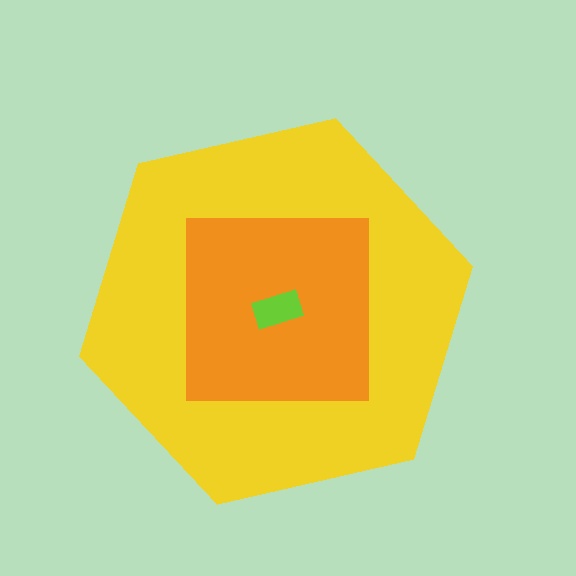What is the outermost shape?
The yellow hexagon.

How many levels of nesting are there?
3.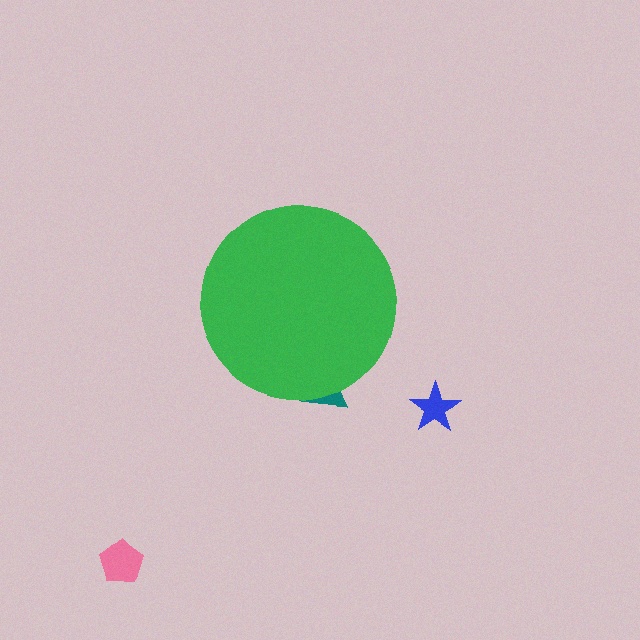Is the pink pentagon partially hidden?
No, the pink pentagon is fully visible.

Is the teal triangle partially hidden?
Yes, the teal triangle is partially hidden behind the green circle.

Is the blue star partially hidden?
No, the blue star is fully visible.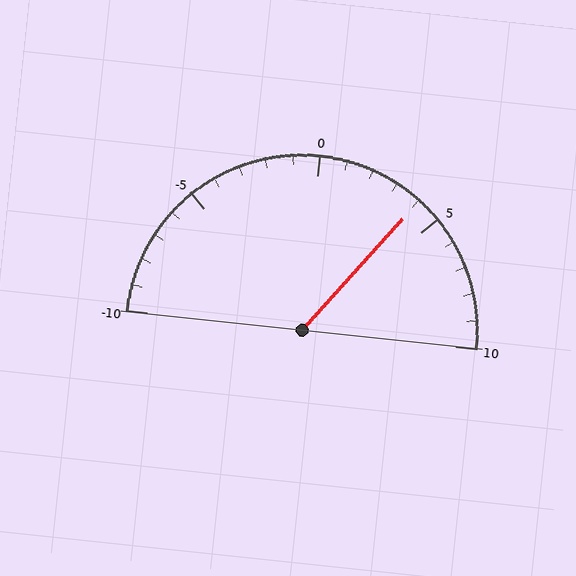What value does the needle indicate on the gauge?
The needle indicates approximately 4.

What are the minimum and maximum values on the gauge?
The gauge ranges from -10 to 10.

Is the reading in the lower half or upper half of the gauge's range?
The reading is in the upper half of the range (-10 to 10).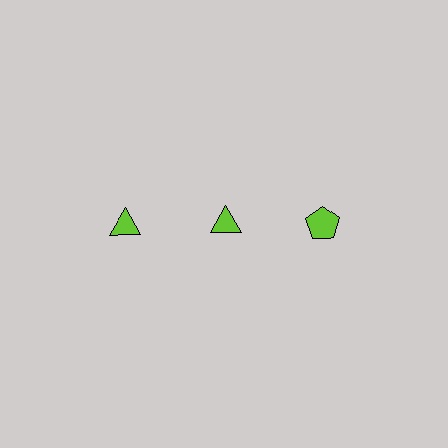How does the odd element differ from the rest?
It has a different shape: pentagon instead of triangle.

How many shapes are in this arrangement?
There are 3 shapes arranged in a grid pattern.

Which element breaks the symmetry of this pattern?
The lime pentagon in the top row, center column breaks the symmetry. All other shapes are lime triangles.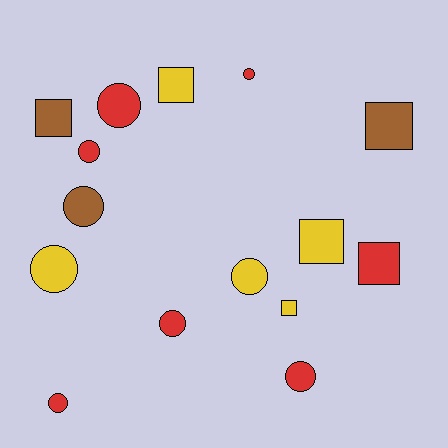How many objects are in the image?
There are 15 objects.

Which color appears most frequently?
Red, with 7 objects.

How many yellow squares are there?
There are 3 yellow squares.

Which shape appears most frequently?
Circle, with 9 objects.